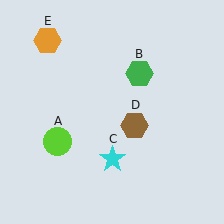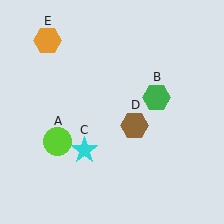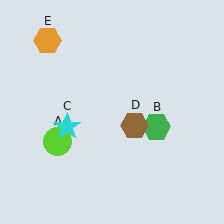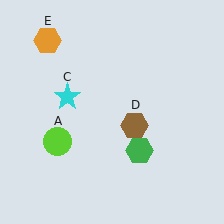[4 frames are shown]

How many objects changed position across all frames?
2 objects changed position: green hexagon (object B), cyan star (object C).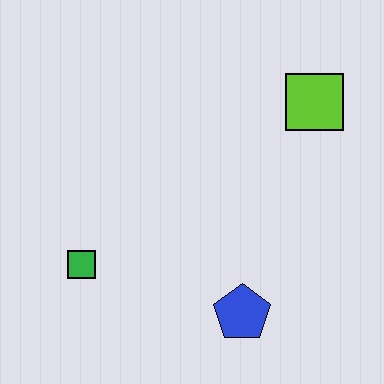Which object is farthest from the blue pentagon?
The lime square is farthest from the blue pentagon.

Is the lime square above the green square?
Yes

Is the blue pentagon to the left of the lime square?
Yes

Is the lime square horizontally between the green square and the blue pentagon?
No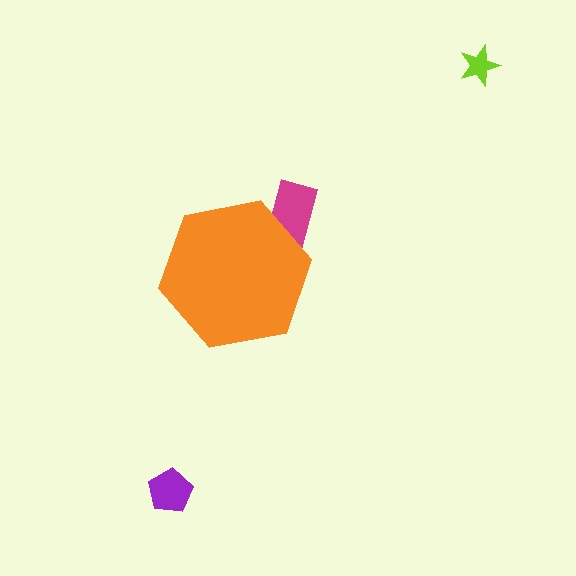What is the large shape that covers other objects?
An orange hexagon.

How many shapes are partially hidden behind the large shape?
1 shape is partially hidden.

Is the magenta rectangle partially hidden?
Yes, the magenta rectangle is partially hidden behind the orange hexagon.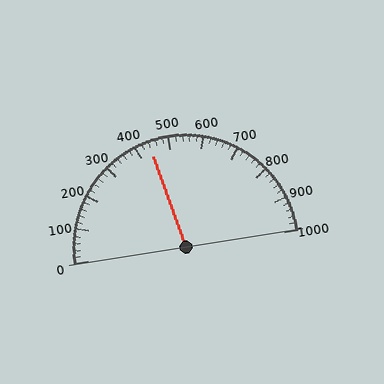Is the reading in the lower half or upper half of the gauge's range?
The reading is in the lower half of the range (0 to 1000).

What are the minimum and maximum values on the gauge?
The gauge ranges from 0 to 1000.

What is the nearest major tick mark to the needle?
The nearest major tick mark is 400.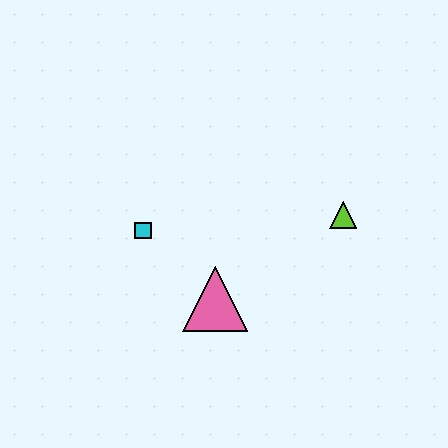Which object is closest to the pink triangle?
The cyan square is closest to the pink triangle.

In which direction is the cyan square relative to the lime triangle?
The cyan square is to the left of the lime triangle.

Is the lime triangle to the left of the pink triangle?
No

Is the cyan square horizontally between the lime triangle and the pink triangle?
No